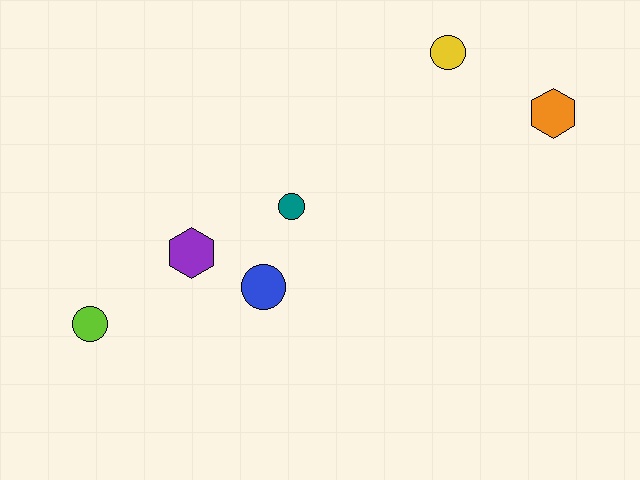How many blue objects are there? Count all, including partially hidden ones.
There is 1 blue object.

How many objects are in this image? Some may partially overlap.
There are 6 objects.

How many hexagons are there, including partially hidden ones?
There are 2 hexagons.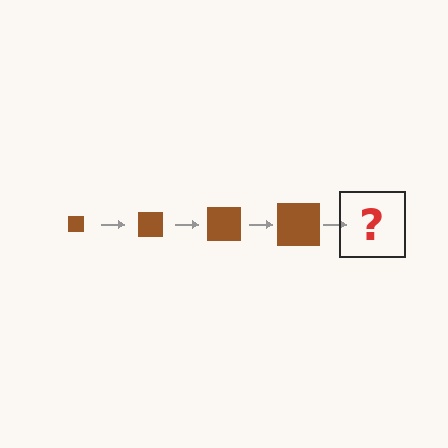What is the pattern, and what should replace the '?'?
The pattern is that the square gets progressively larger each step. The '?' should be a brown square, larger than the previous one.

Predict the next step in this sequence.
The next step is a brown square, larger than the previous one.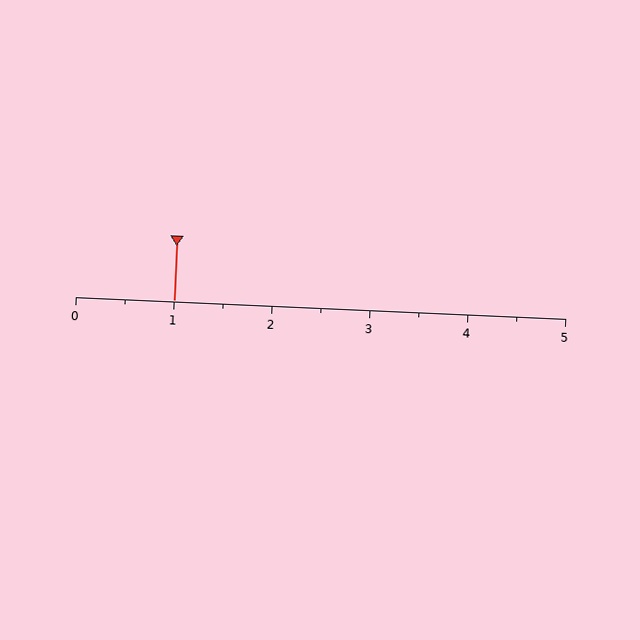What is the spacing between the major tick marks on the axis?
The major ticks are spaced 1 apart.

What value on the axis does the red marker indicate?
The marker indicates approximately 1.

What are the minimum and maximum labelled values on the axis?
The axis runs from 0 to 5.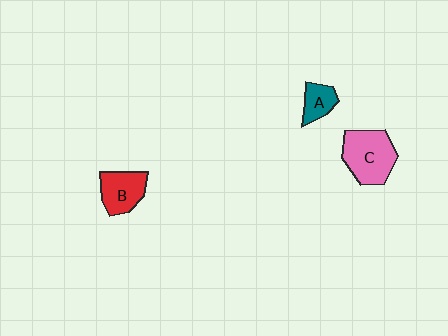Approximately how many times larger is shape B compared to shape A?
Approximately 1.7 times.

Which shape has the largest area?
Shape C (pink).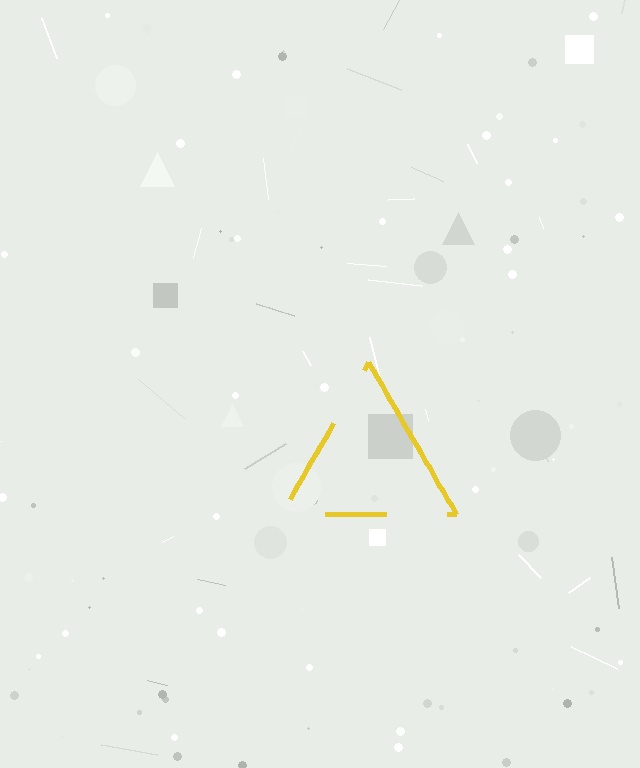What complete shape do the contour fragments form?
The contour fragments form a triangle.